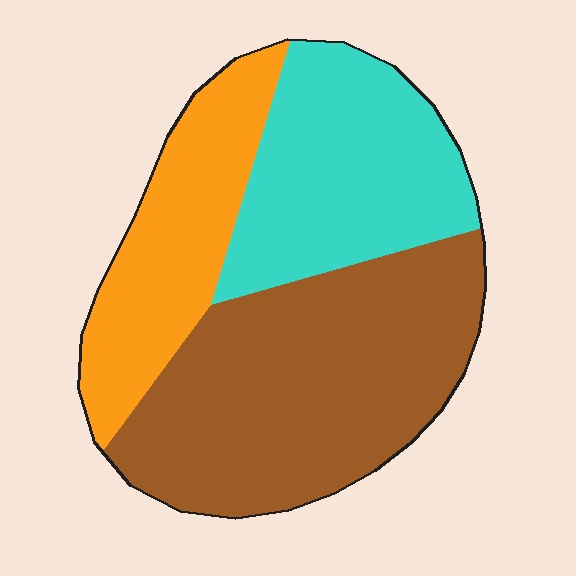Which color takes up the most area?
Brown, at roughly 45%.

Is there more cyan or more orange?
Cyan.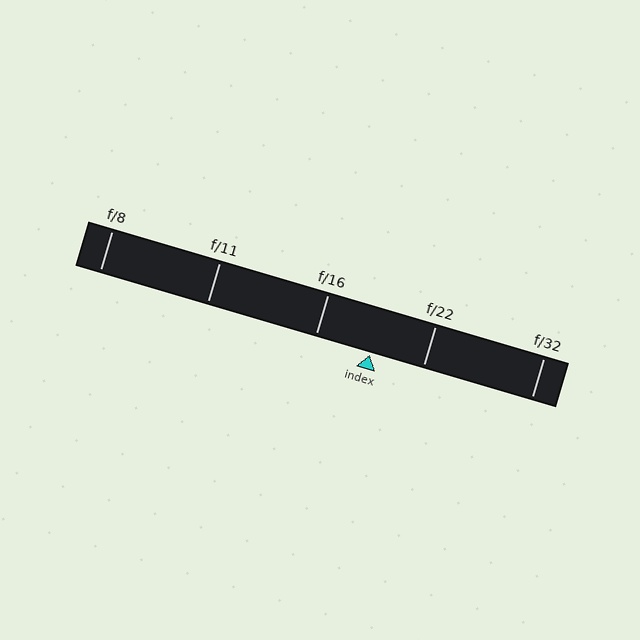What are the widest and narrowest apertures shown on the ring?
The widest aperture shown is f/8 and the narrowest is f/32.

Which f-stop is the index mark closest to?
The index mark is closest to f/22.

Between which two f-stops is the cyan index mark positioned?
The index mark is between f/16 and f/22.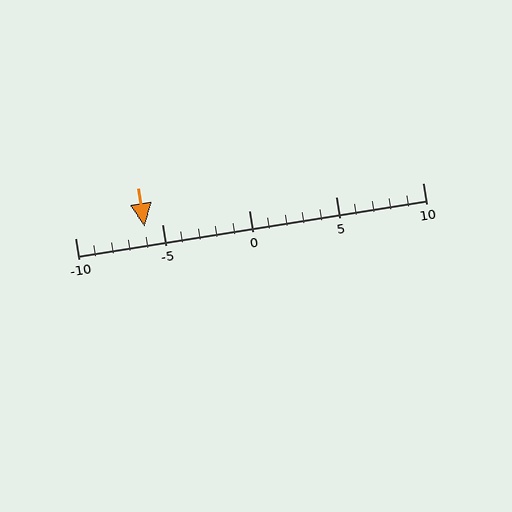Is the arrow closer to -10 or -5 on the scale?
The arrow is closer to -5.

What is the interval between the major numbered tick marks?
The major tick marks are spaced 5 units apart.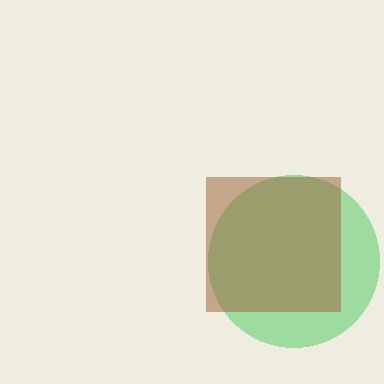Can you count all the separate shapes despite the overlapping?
Yes, there are 2 separate shapes.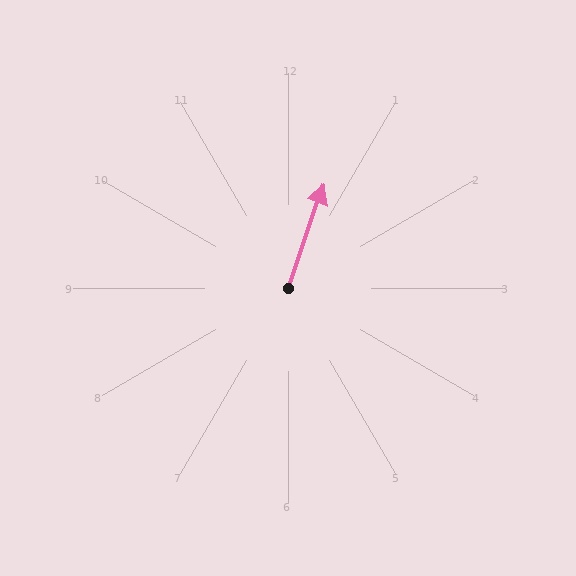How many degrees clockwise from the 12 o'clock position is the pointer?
Approximately 19 degrees.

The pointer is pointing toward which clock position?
Roughly 1 o'clock.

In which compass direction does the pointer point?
North.